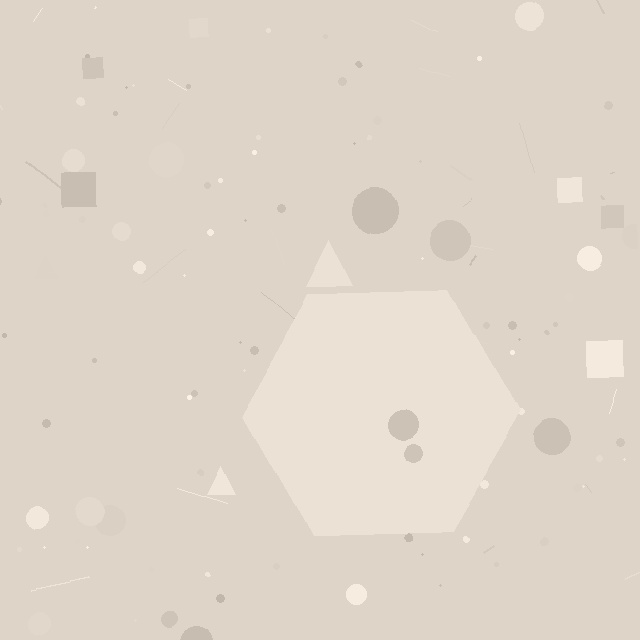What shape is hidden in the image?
A hexagon is hidden in the image.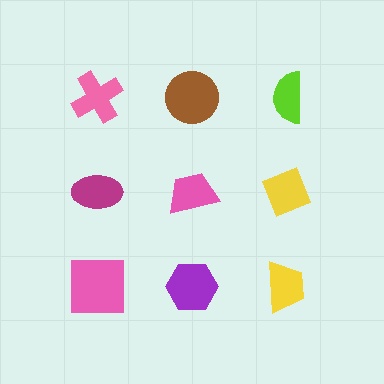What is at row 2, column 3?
A yellow diamond.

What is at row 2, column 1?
A magenta ellipse.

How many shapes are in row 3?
3 shapes.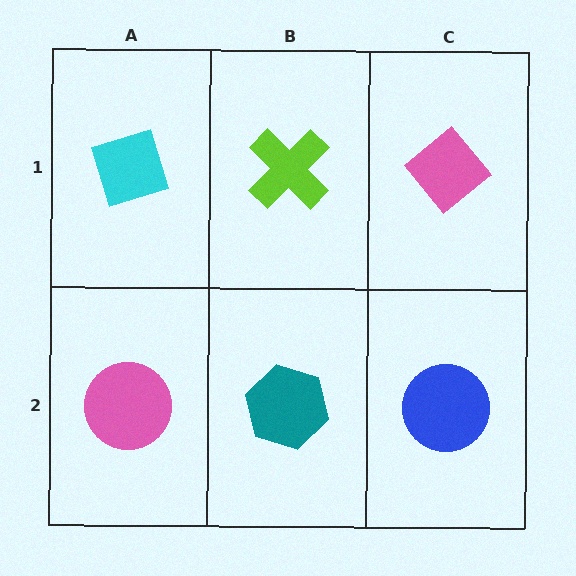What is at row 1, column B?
A lime cross.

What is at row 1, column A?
A cyan diamond.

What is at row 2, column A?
A pink circle.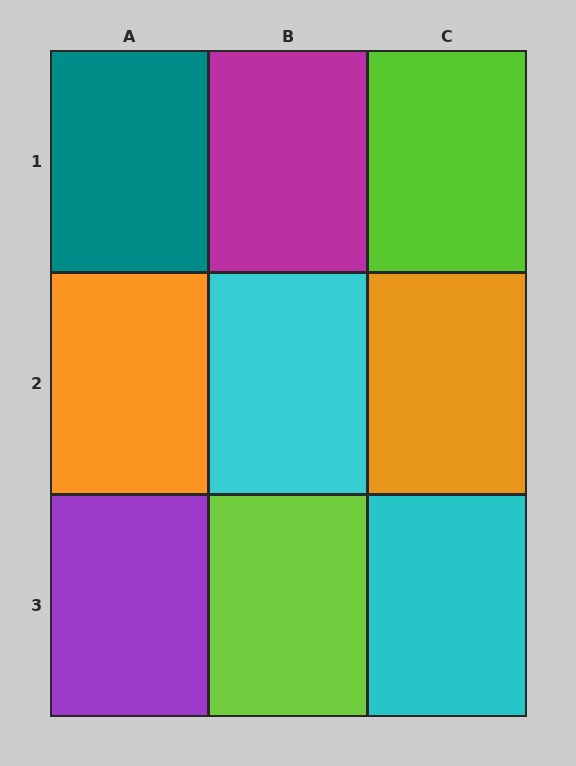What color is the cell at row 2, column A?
Orange.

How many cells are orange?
2 cells are orange.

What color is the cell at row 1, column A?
Teal.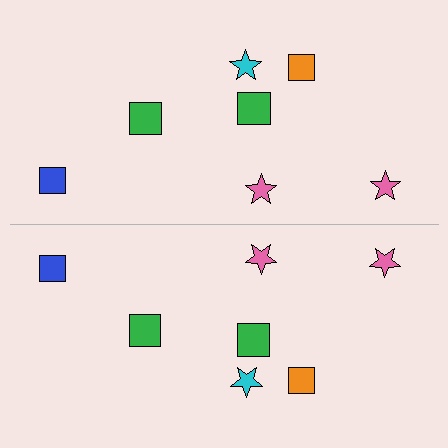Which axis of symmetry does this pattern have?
The pattern has a horizontal axis of symmetry running through the center of the image.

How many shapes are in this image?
There are 14 shapes in this image.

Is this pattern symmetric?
Yes, this pattern has bilateral (reflection) symmetry.